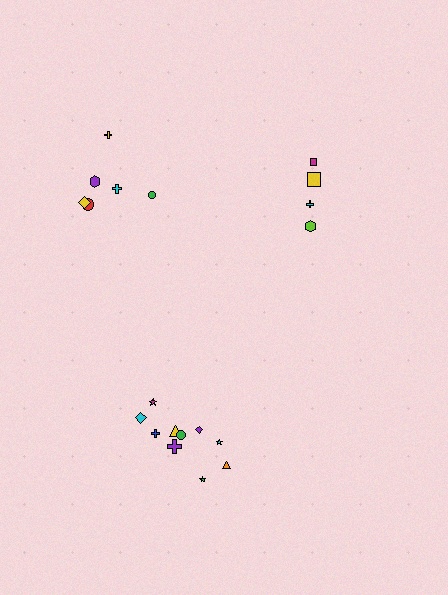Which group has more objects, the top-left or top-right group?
The top-left group.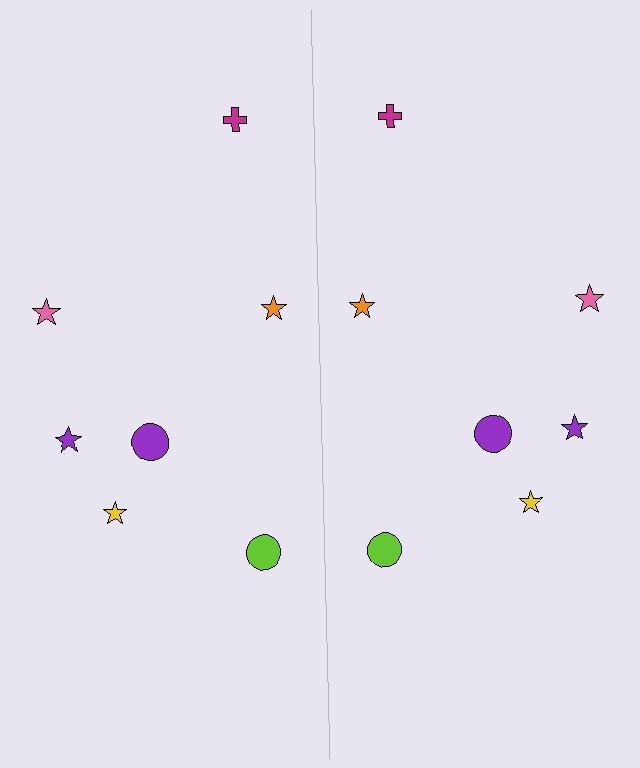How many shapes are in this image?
There are 14 shapes in this image.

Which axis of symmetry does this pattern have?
The pattern has a vertical axis of symmetry running through the center of the image.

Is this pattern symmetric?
Yes, this pattern has bilateral (reflection) symmetry.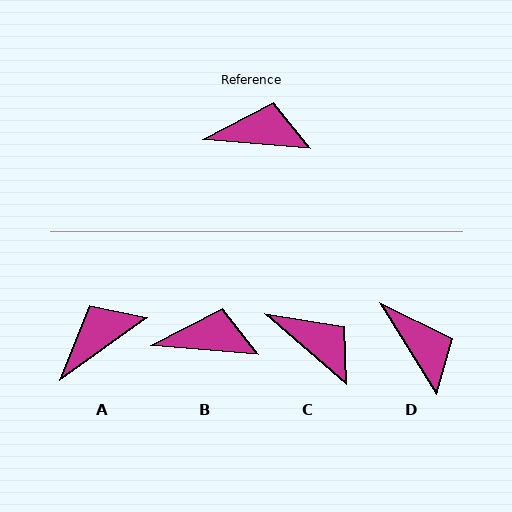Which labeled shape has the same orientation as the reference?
B.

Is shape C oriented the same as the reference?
No, it is off by about 36 degrees.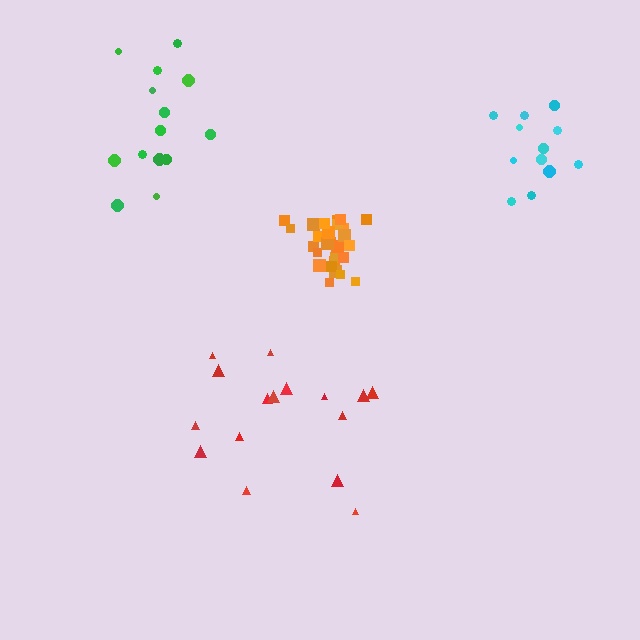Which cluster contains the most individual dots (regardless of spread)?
Orange (28).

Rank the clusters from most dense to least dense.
orange, cyan, green, red.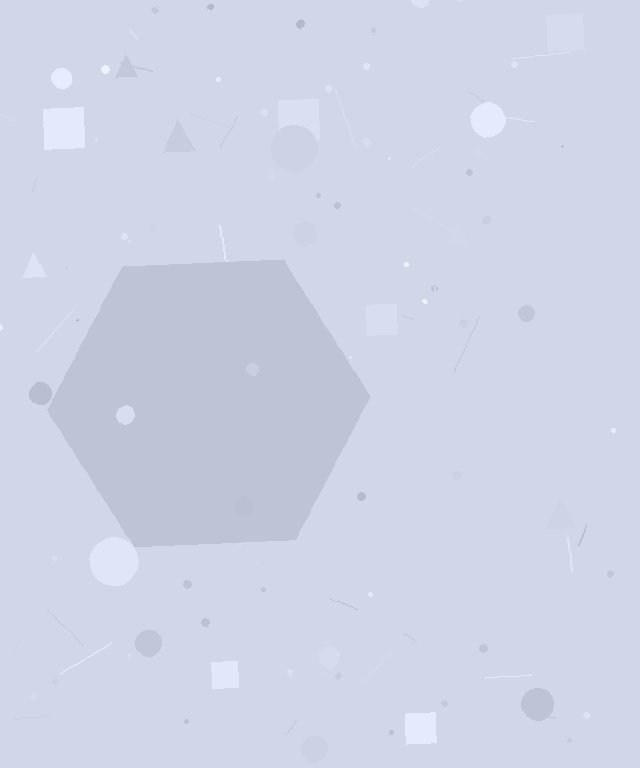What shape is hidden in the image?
A hexagon is hidden in the image.